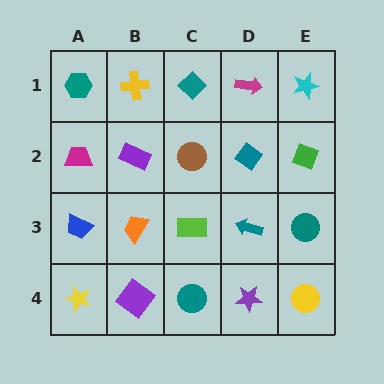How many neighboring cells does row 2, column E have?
3.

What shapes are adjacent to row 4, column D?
A teal arrow (row 3, column D), a teal circle (row 4, column C), a yellow circle (row 4, column E).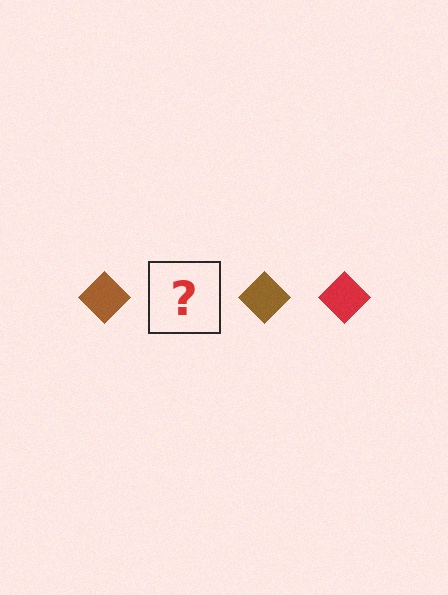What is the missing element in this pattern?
The missing element is a red diamond.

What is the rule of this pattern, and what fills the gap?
The rule is that the pattern cycles through brown, red diamonds. The gap should be filled with a red diamond.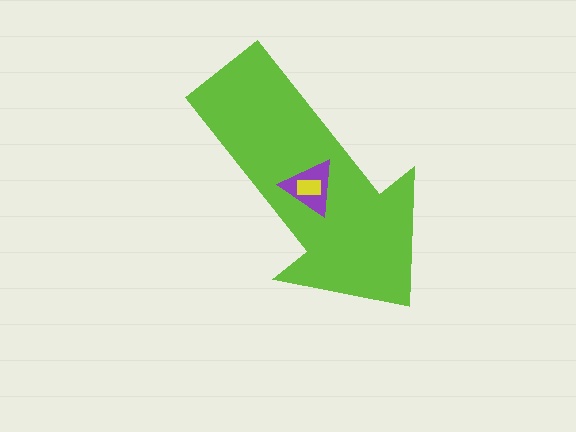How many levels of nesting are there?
3.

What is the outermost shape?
The lime arrow.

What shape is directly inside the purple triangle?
The yellow rectangle.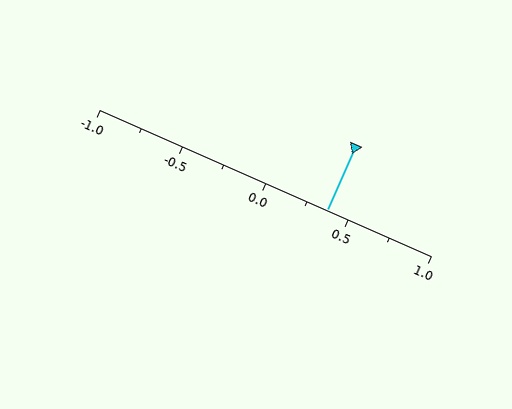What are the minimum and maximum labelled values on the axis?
The axis runs from -1.0 to 1.0.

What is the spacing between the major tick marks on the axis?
The major ticks are spaced 0.5 apart.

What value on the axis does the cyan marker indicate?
The marker indicates approximately 0.38.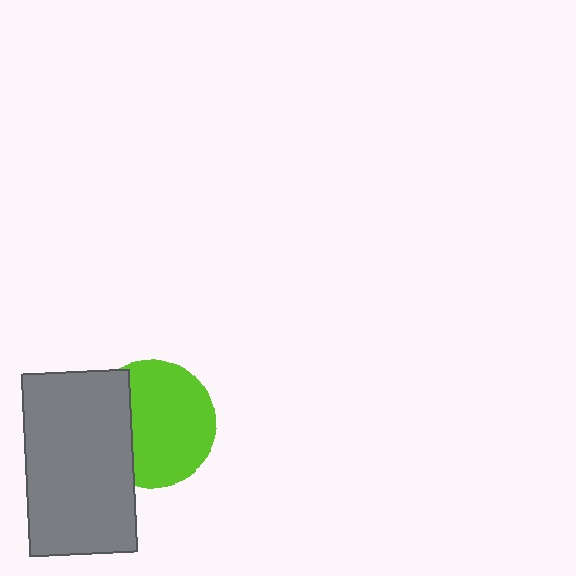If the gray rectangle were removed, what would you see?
You would see the complete lime circle.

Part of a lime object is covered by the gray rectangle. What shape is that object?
It is a circle.